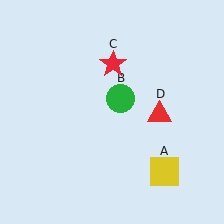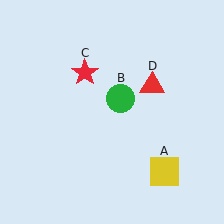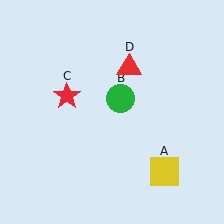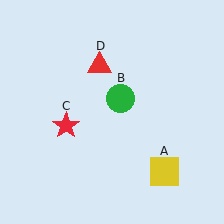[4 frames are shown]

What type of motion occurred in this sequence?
The red star (object C), red triangle (object D) rotated counterclockwise around the center of the scene.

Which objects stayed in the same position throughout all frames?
Yellow square (object A) and green circle (object B) remained stationary.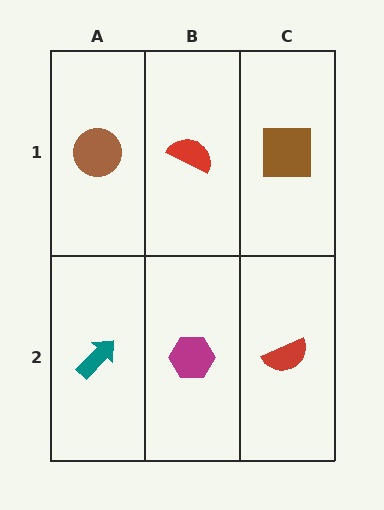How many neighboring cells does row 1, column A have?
2.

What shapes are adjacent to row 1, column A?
A teal arrow (row 2, column A), a red semicircle (row 1, column B).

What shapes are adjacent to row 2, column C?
A brown square (row 1, column C), a magenta hexagon (row 2, column B).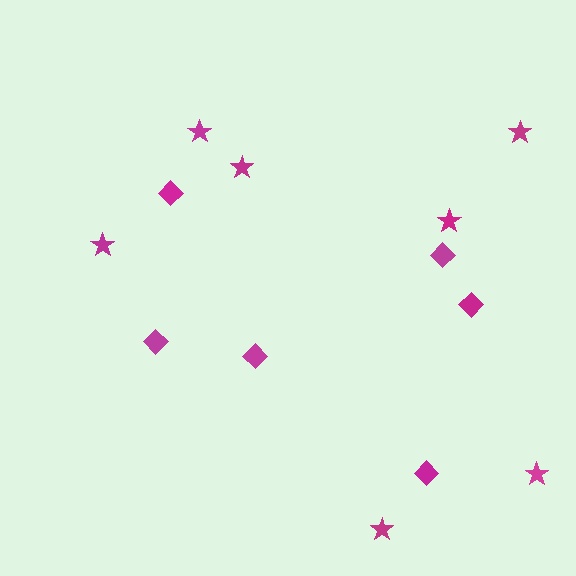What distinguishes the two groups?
There are 2 groups: one group of diamonds (6) and one group of stars (7).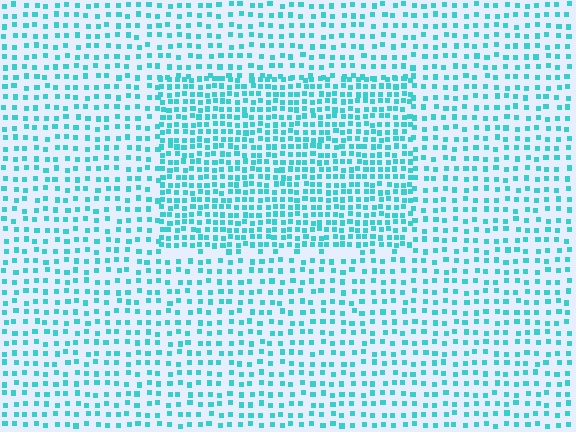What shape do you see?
I see a rectangle.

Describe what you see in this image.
The image contains small cyan elements arranged at two different densities. A rectangle-shaped region is visible where the elements are more densely packed than the surrounding area.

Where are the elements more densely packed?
The elements are more densely packed inside the rectangle boundary.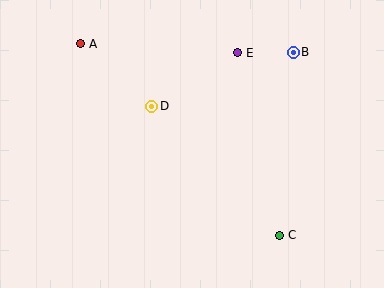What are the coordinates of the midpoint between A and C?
The midpoint between A and C is at (180, 140).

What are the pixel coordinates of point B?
Point B is at (293, 52).